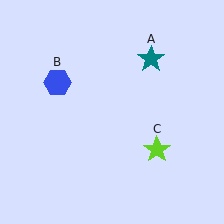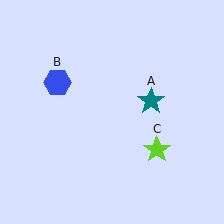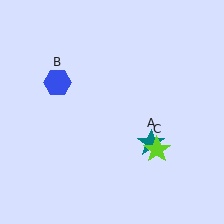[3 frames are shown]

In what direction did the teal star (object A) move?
The teal star (object A) moved down.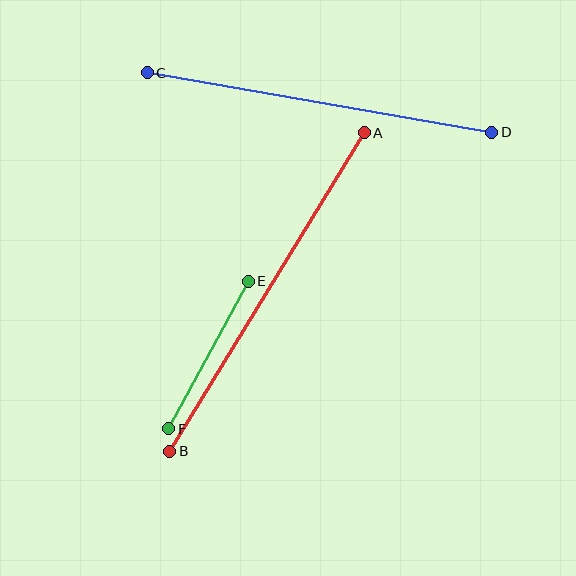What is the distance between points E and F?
The distance is approximately 168 pixels.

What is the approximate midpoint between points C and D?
The midpoint is at approximately (320, 103) pixels.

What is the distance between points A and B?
The distance is approximately 373 pixels.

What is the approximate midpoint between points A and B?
The midpoint is at approximately (267, 292) pixels.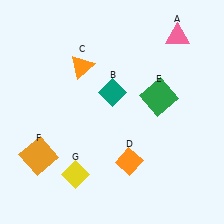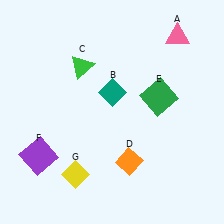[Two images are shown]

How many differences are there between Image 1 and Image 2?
There are 2 differences between the two images.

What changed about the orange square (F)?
In Image 1, F is orange. In Image 2, it changed to purple.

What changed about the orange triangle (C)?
In Image 1, C is orange. In Image 2, it changed to green.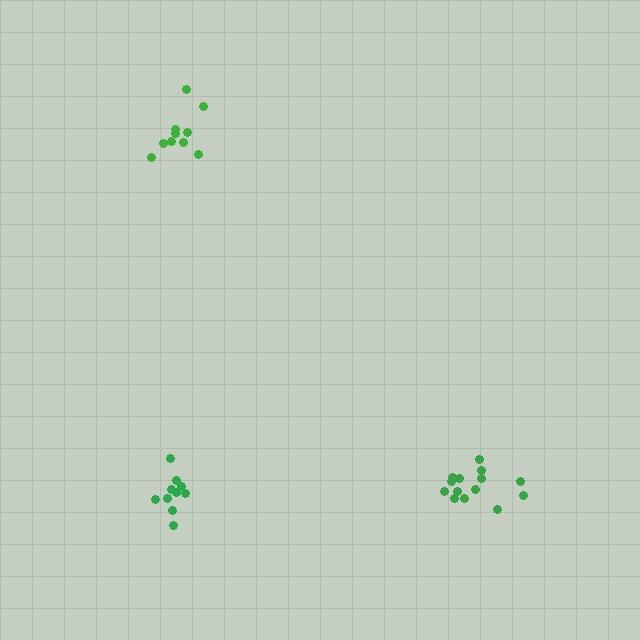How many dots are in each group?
Group 1: 14 dots, Group 2: 10 dots, Group 3: 10 dots (34 total).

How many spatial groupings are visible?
There are 3 spatial groupings.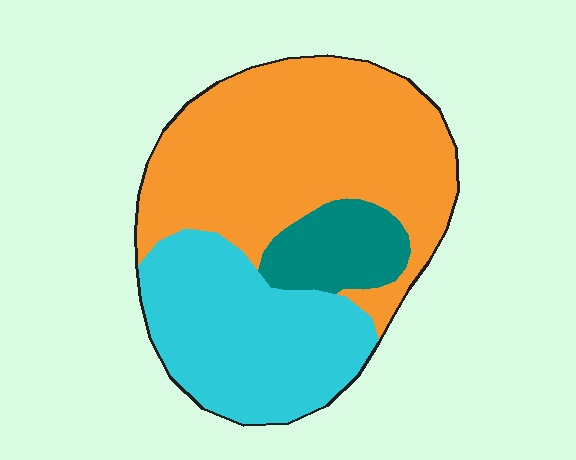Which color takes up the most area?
Orange, at roughly 55%.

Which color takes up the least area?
Teal, at roughly 10%.